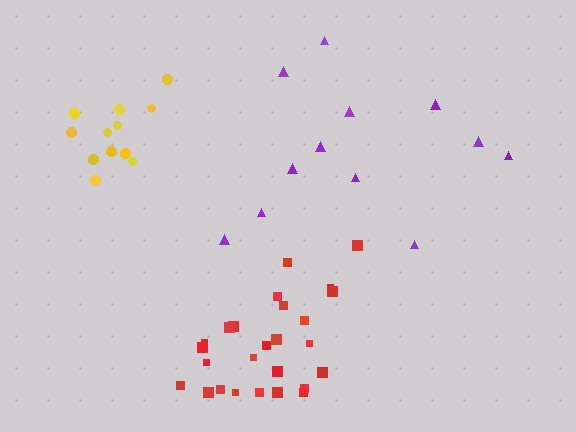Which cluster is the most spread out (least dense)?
Purple.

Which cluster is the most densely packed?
Yellow.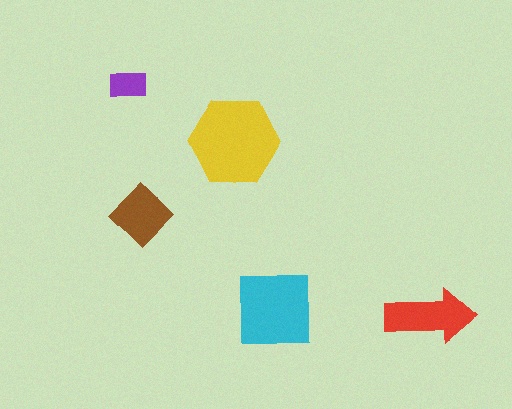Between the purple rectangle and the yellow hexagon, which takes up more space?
The yellow hexagon.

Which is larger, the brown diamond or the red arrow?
The red arrow.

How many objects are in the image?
There are 5 objects in the image.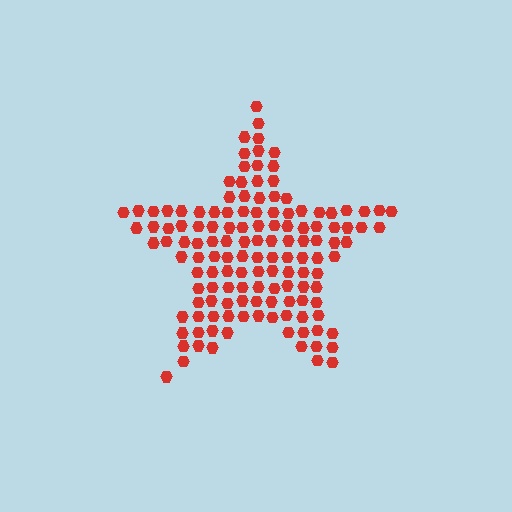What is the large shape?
The large shape is a star.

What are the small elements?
The small elements are hexagons.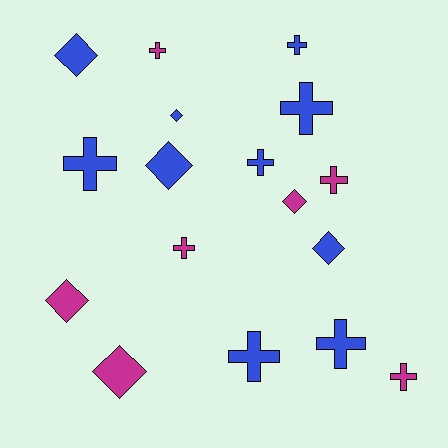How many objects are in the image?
There are 17 objects.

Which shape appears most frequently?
Cross, with 10 objects.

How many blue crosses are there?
There are 6 blue crosses.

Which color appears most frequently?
Blue, with 10 objects.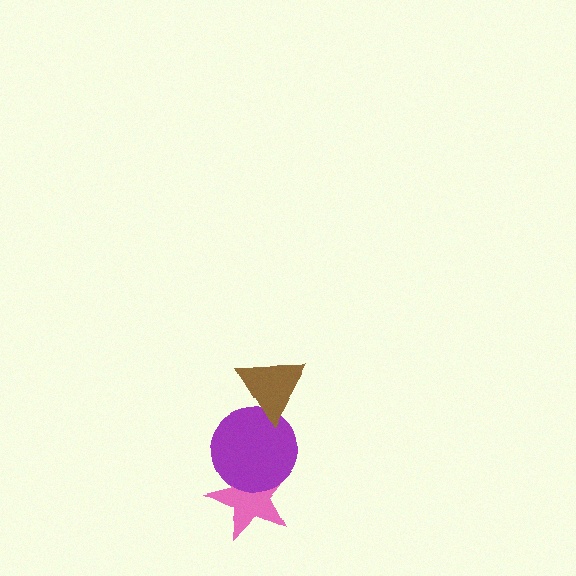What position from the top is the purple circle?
The purple circle is 2nd from the top.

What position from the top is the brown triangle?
The brown triangle is 1st from the top.